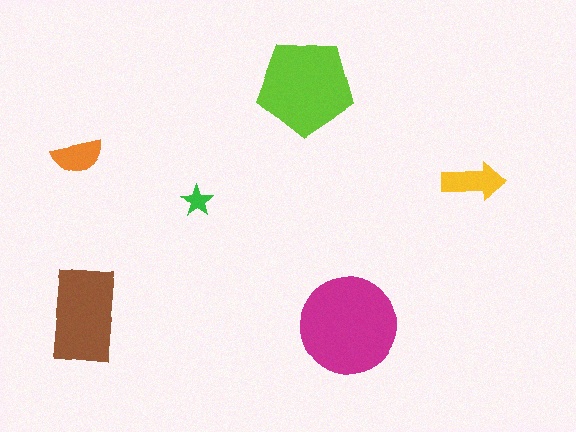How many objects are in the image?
There are 6 objects in the image.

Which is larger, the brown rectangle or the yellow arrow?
The brown rectangle.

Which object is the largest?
The magenta circle.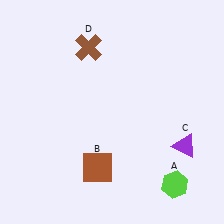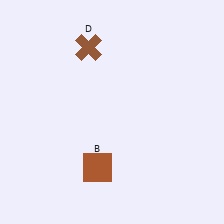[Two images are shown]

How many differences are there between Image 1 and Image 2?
There are 2 differences between the two images.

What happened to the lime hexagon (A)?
The lime hexagon (A) was removed in Image 2. It was in the bottom-right area of Image 1.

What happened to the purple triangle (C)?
The purple triangle (C) was removed in Image 2. It was in the bottom-right area of Image 1.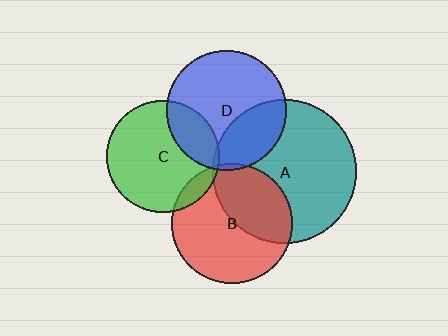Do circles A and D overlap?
Yes.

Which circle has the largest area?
Circle A (teal).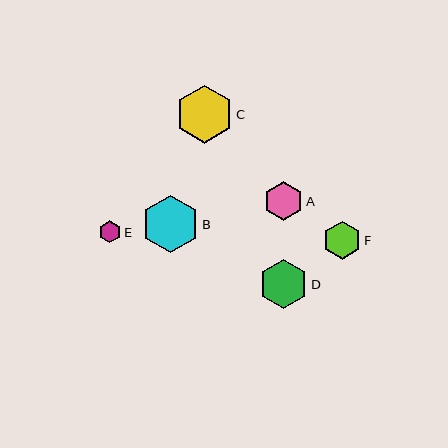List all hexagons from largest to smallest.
From largest to smallest: C, B, D, A, F, E.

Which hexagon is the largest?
Hexagon C is the largest with a size of approximately 58 pixels.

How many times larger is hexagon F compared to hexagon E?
Hexagon F is approximately 1.7 times the size of hexagon E.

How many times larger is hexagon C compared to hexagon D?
Hexagon C is approximately 1.2 times the size of hexagon D.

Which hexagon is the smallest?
Hexagon E is the smallest with a size of approximately 22 pixels.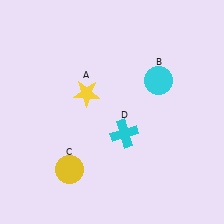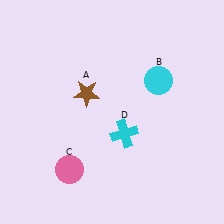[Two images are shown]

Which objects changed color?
A changed from yellow to brown. C changed from yellow to pink.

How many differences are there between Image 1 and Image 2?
There are 2 differences between the two images.